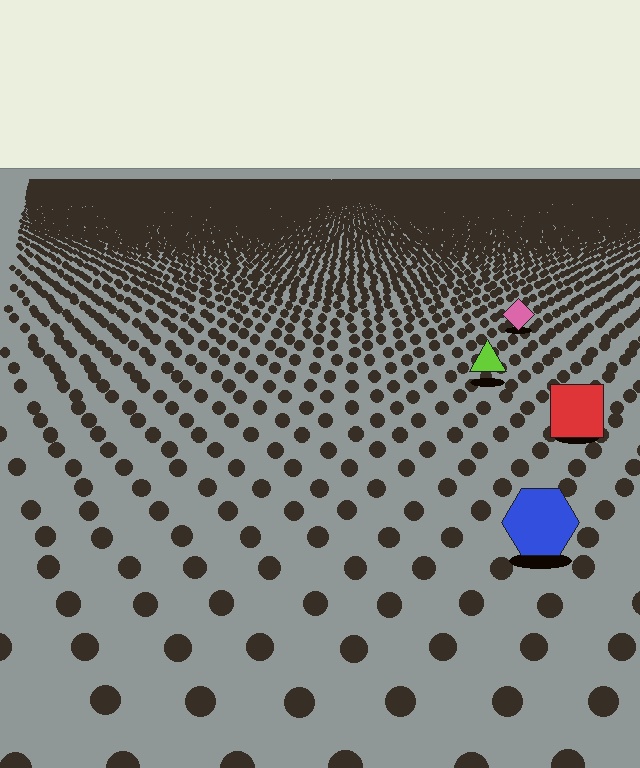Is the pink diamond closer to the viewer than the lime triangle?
No. The lime triangle is closer — you can tell from the texture gradient: the ground texture is coarser near it.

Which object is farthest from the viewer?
The pink diamond is farthest from the viewer. It appears smaller and the ground texture around it is denser.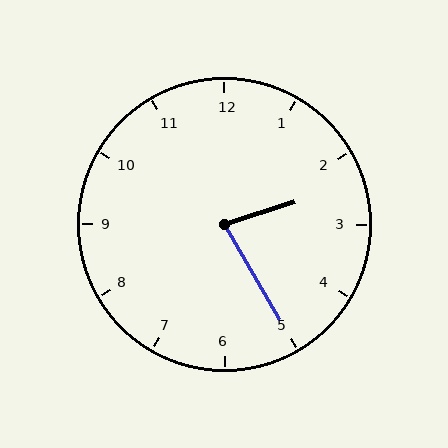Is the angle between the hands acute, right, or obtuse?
It is acute.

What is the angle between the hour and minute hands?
Approximately 78 degrees.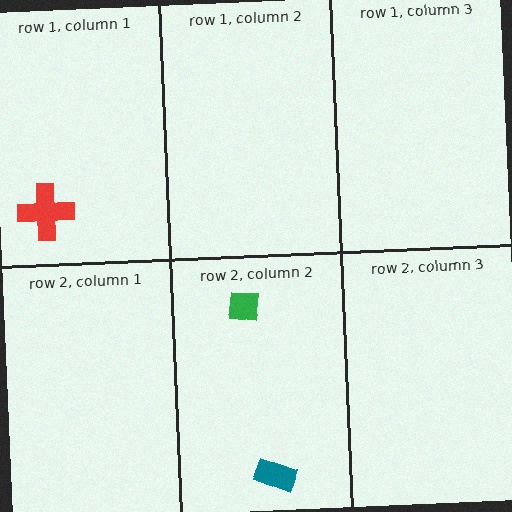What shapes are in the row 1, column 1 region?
The red cross.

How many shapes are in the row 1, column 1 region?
1.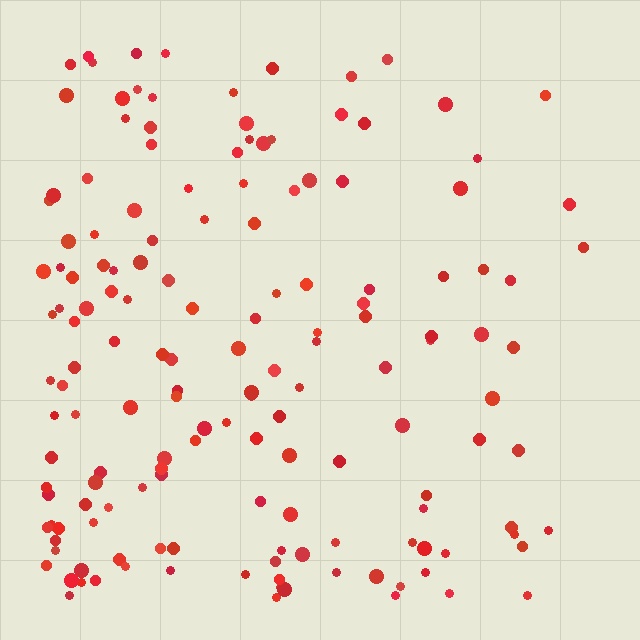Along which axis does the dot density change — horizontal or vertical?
Horizontal.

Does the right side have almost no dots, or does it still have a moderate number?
Still a moderate number, just noticeably fewer than the left.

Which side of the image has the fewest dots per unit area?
The right.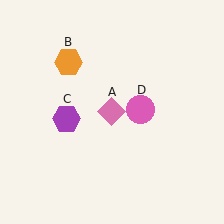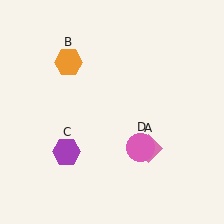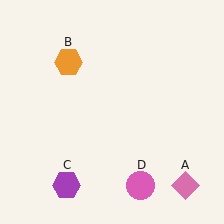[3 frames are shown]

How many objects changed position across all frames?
3 objects changed position: pink diamond (object A), purple hexagon (object C), pink circle (object D).